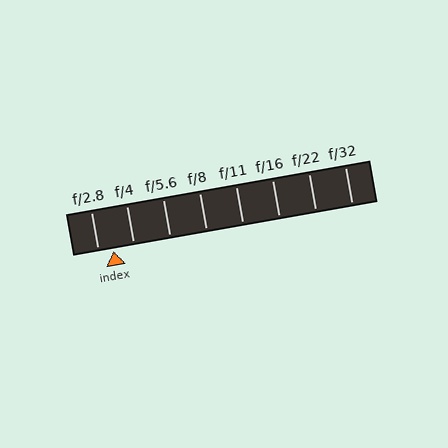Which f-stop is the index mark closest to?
The index mark is closest to f/2.8.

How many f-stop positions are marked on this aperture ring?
There are 8 f-stop positions marked.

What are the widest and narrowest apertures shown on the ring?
The widest aperture shown is f/2.8 and the narrowest is f/32.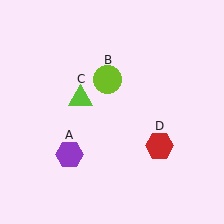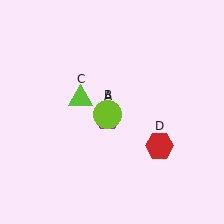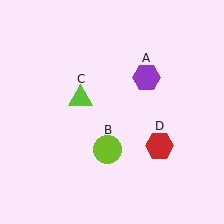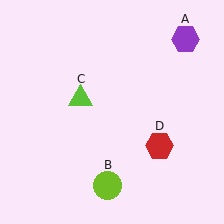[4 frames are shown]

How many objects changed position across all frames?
2 objects changed position: purple hexagon (object A), lime circle (object B).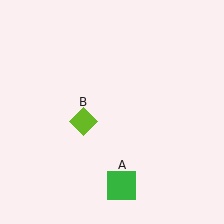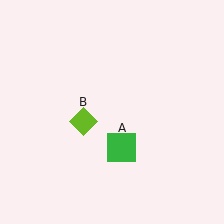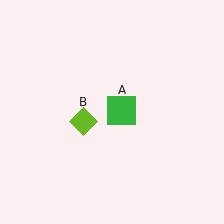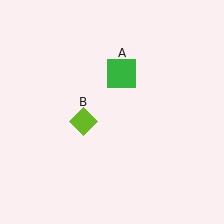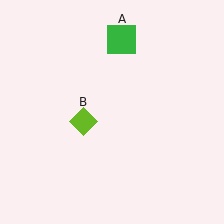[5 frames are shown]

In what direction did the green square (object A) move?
The green square (object A) moved up.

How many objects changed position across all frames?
1 object changed position: green square (object A).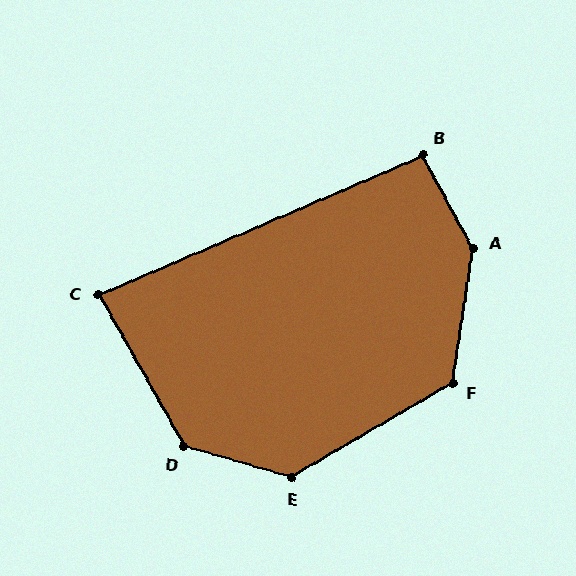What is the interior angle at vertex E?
Approximately 133 degrees (obtuse).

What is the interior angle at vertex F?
Approximately 130 degrees (obtuse).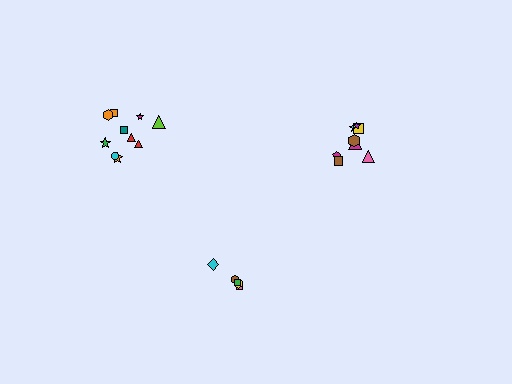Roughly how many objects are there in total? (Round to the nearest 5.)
Roughly 25 objects in total.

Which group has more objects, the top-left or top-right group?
The top-left group.